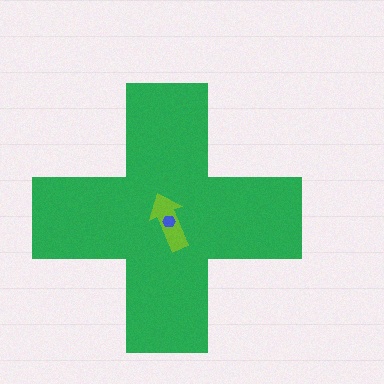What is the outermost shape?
The green cross.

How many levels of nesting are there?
3.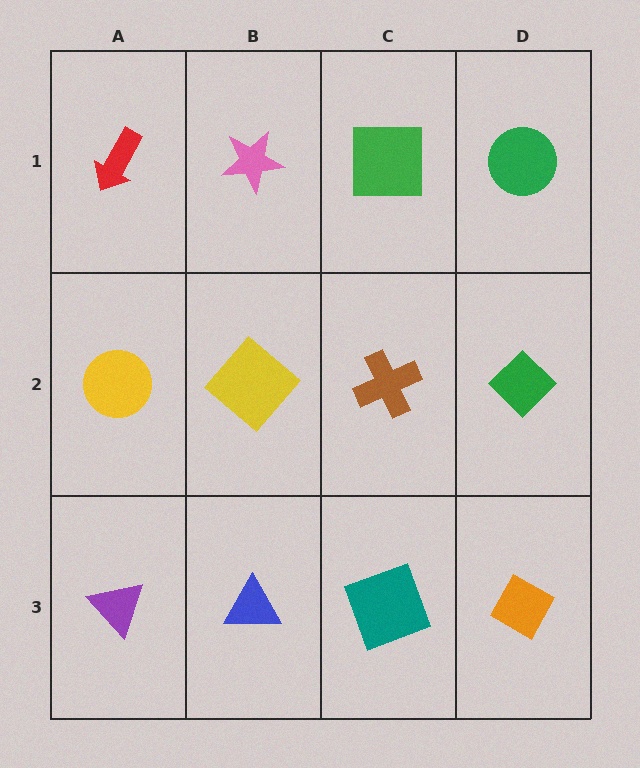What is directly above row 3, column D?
A green diamond.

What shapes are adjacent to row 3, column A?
A yellow circle (row 2, column A), a blue triangle (row 3, column B).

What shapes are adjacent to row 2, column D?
A green circle (row 1, column D), an orange diamond (row 3, column D), a brown cross (row 2, column C).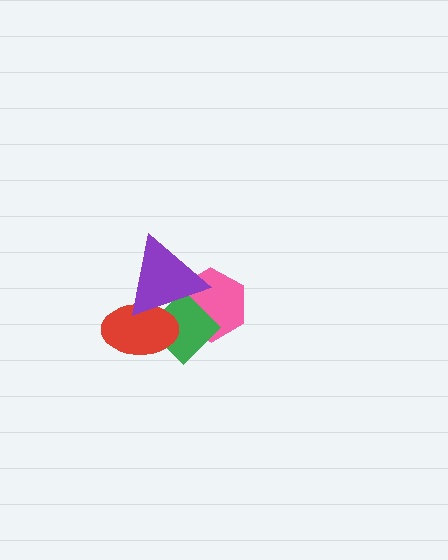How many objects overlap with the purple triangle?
3 objects overlap with the purple triangle.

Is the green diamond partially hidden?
Yes, it is partially covered by another shape.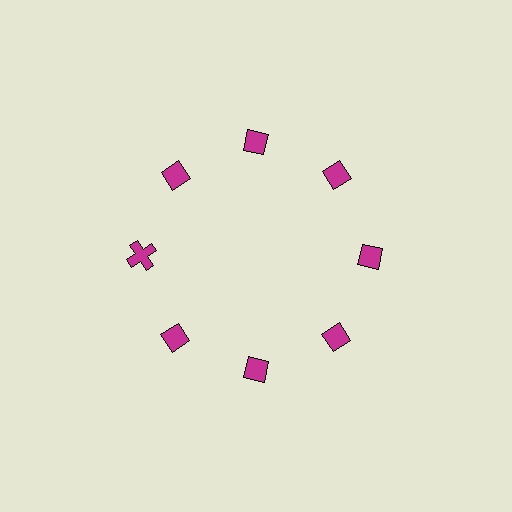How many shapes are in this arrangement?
There are 8 shapes arranged in a ring pattern.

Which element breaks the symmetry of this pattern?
The magenta cross at roughly the 9 o'clock position breaks the symmetry. All other shapes are magenta diamonds.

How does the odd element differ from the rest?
It has a different shape: cross instead of diamond.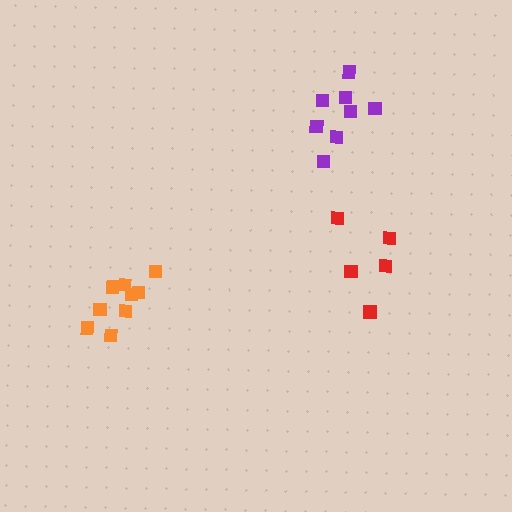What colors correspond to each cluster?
The clusters are colored: purple, orange, red.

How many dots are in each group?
Group 1: 8 dots, Group 2: 9 dots, Group 3: 5 dots (22 total).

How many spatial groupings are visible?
There are 3 spatial groupings.